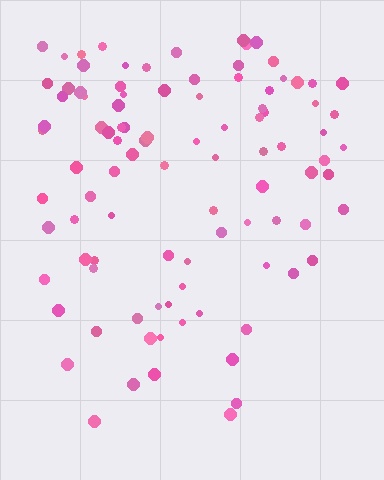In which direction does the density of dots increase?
From bottom to top, with the top side densest.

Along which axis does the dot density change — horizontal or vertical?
Vertical.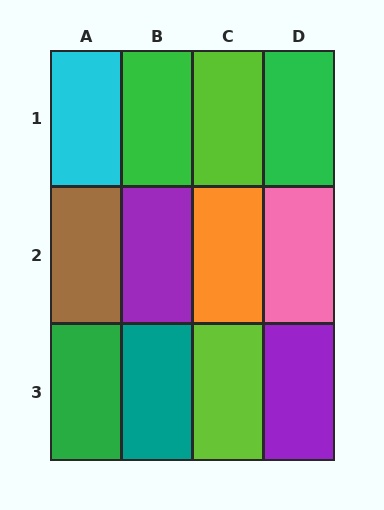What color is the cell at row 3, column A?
Green.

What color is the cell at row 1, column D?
Green.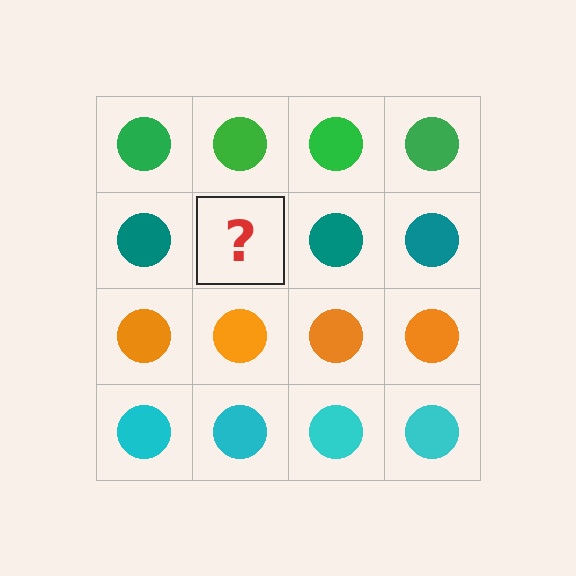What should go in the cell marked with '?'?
The missing cell should contain a teal circle.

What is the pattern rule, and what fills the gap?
The rule is that each row has a consistent color. The gap should be filled with a teal circle.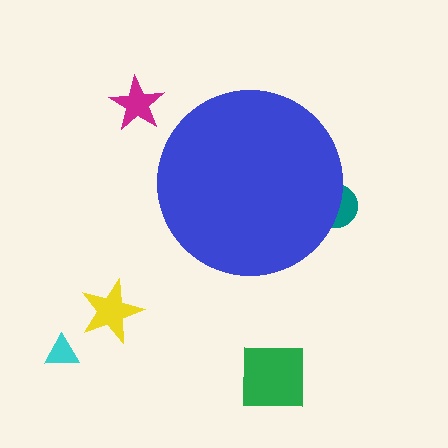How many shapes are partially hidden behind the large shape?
1 shape is partially hidden.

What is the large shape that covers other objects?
A blue circle.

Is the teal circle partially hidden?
Yes, the teal circle is partially hidden behind the blue circle.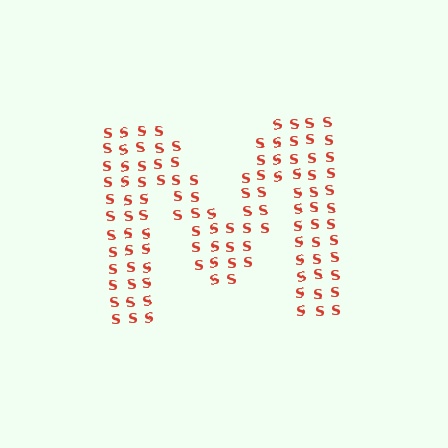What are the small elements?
The small elements are letter S's.